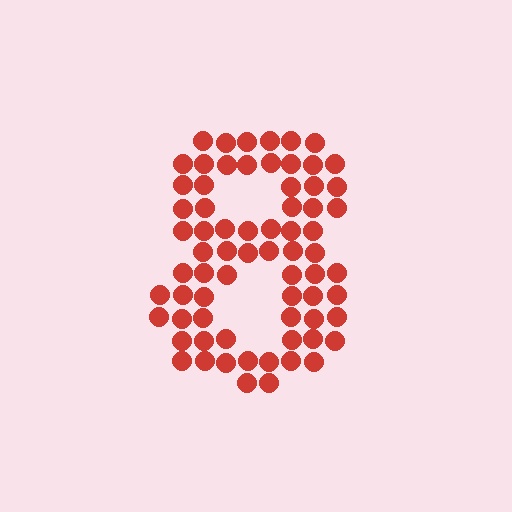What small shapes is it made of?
It is made of small circles.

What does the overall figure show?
The overall figure shows the digit 8.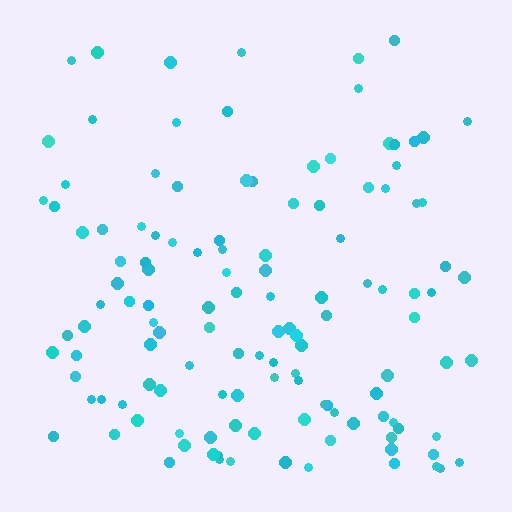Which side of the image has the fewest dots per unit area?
The top.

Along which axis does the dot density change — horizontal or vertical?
Vertical.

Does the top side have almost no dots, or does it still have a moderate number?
Still a moderate number, just noticeably fewer than the bottom.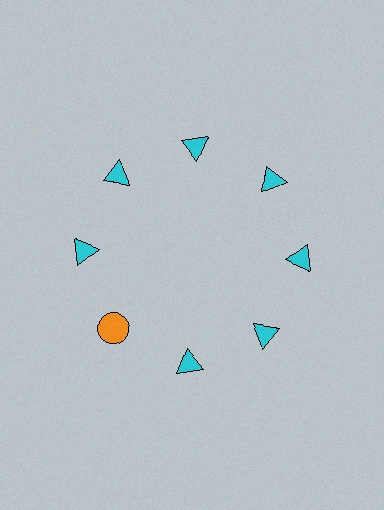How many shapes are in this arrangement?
There are 8 shapes arranged in a ring pattern.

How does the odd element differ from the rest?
It differs in both color (orange instead of cyan) and shape (circle instead of triangle).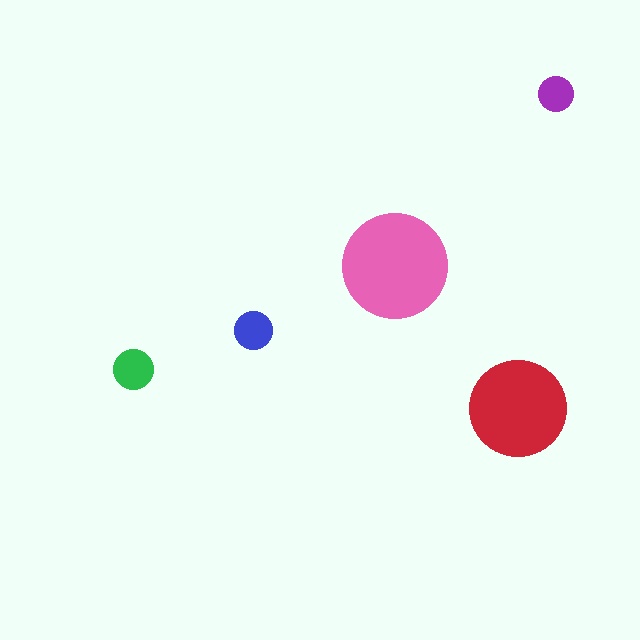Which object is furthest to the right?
The purple circle is rightmost.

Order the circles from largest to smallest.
the pink one, the red one, the green one, the blue one, the purple one.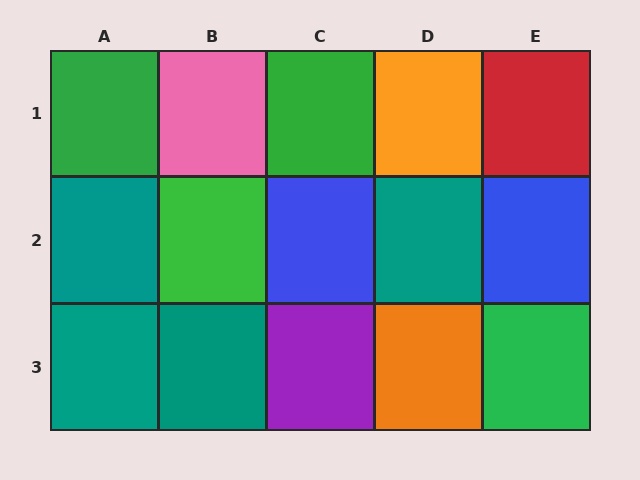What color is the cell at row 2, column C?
Blue.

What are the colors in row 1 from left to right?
Green, pink, green, orange, red.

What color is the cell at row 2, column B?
Green.